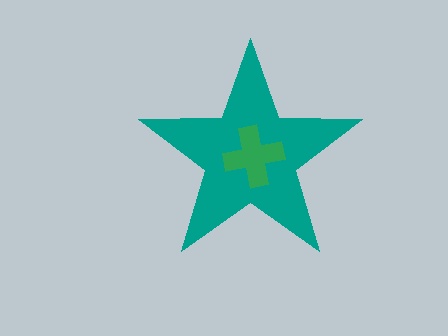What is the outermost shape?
The teal star.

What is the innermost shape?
The green cross.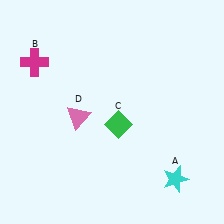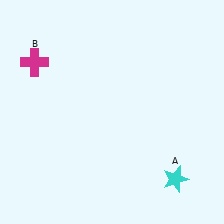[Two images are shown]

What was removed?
The pink triangle (D), the green diamond (C) were removed in Image 2.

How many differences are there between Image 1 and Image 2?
There are 2 differences between the two images.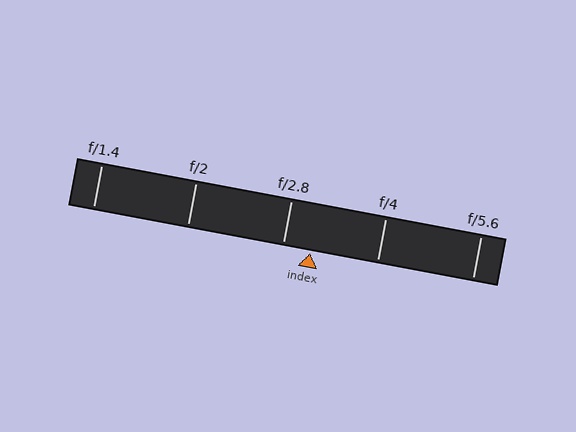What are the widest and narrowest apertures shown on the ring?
The widest aperture shown is f/1.4 and the narrowest is f/5.6.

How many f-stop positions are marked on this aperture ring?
There are 5 f-stop positions marked.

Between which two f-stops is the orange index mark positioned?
The index mark is between f/2.8 and f/4.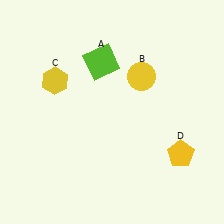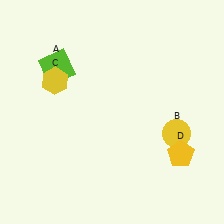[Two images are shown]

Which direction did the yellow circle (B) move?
The yellow circle (B) moved down.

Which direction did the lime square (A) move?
The lime square (A) moved left.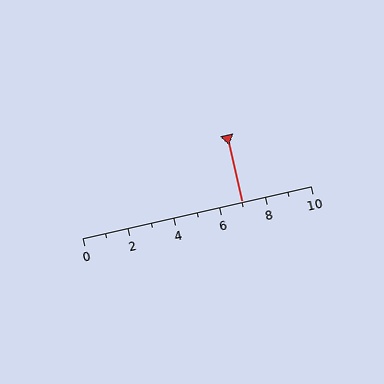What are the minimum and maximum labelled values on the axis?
The axis runs from 0 to 10.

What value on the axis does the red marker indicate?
The marker indicates approximately 7.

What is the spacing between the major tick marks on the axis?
The major ticks are spaced 2 apart.